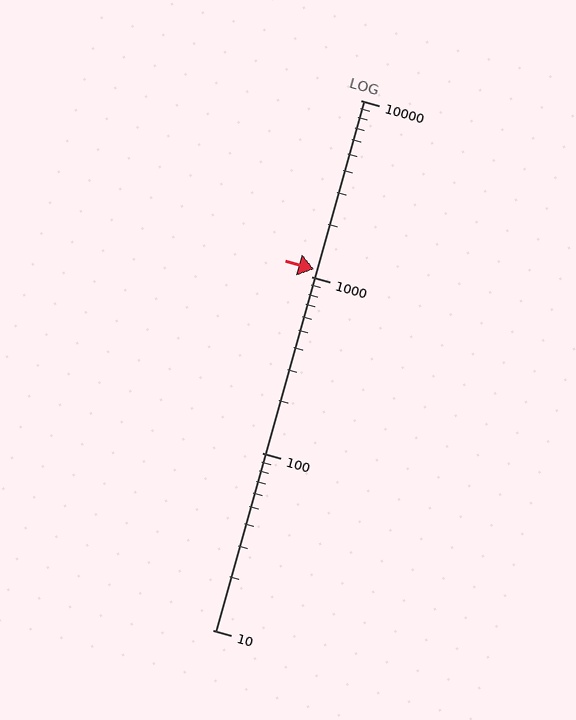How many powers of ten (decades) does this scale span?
The scale spans 3 decades, from 10 to 10000.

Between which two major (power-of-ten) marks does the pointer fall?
The pointer is between 1000 and 10000.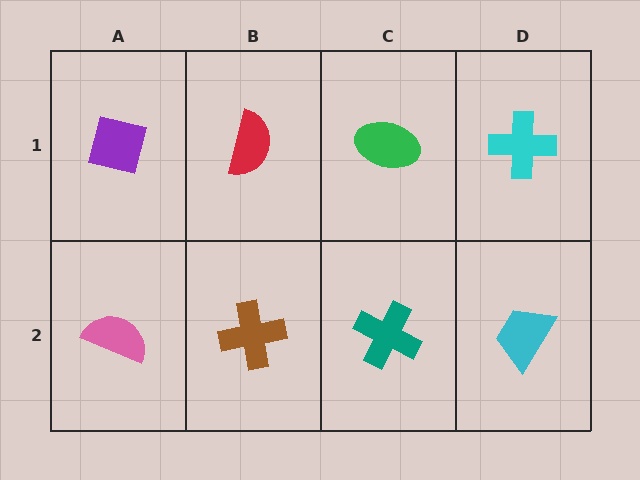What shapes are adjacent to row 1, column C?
A teal cross (row 2, column C), a red semicircle (row 1, column B), a cyan cross (row 1, column D).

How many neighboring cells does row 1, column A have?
2.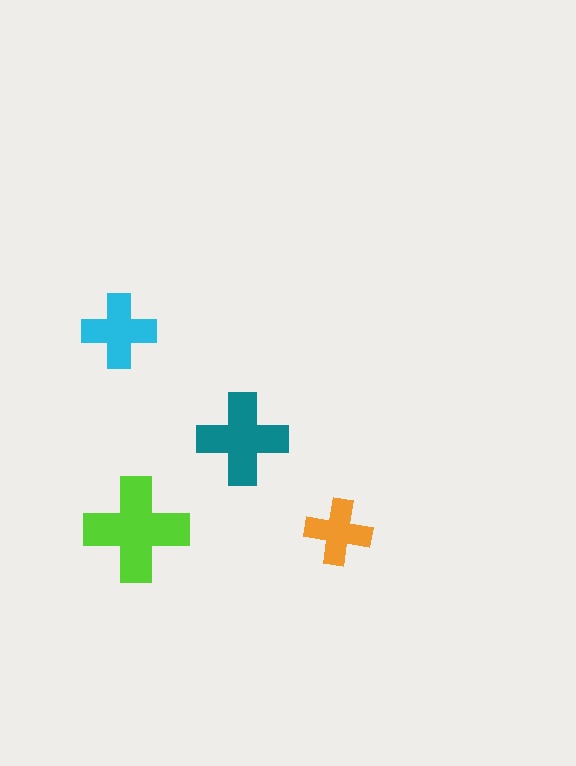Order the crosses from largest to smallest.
the lime one, the teal one, the cyan one, the orange one.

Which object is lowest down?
The orange cross is bottommost.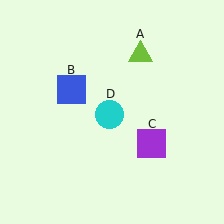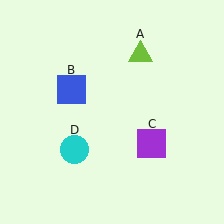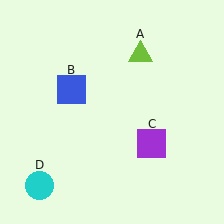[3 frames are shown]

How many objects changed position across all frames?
1 object changed position: cyan circle (object D).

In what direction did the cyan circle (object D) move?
The cyan circle (object D) moved down and to the left.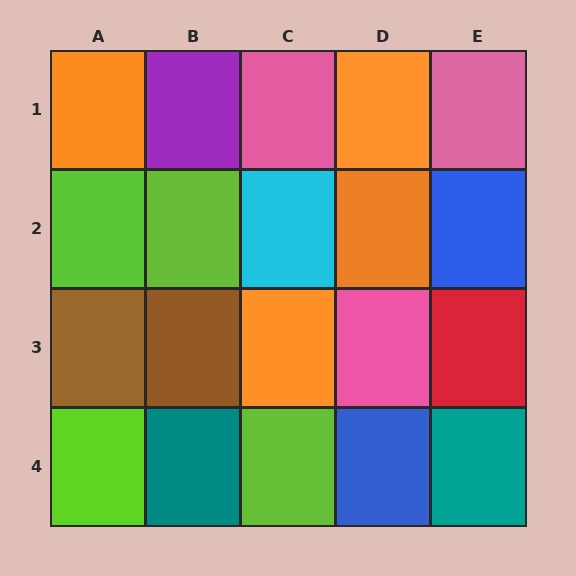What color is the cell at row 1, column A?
Orange.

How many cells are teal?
2 cells are teal.